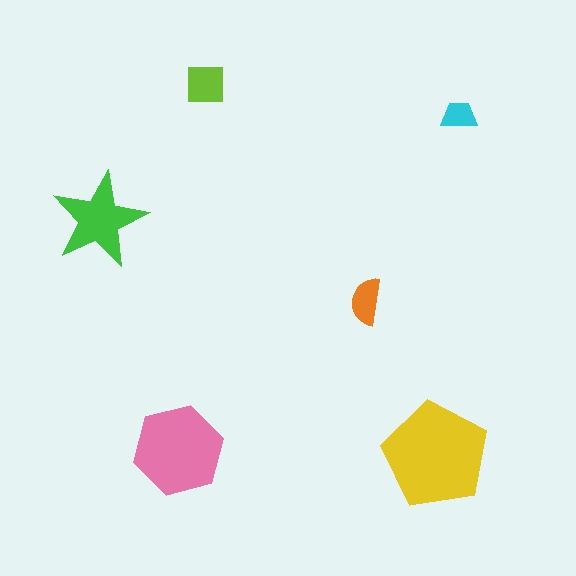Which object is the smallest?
The cyan trapezoid.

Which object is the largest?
The yellow pentagon.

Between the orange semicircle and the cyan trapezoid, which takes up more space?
The orange semicircle.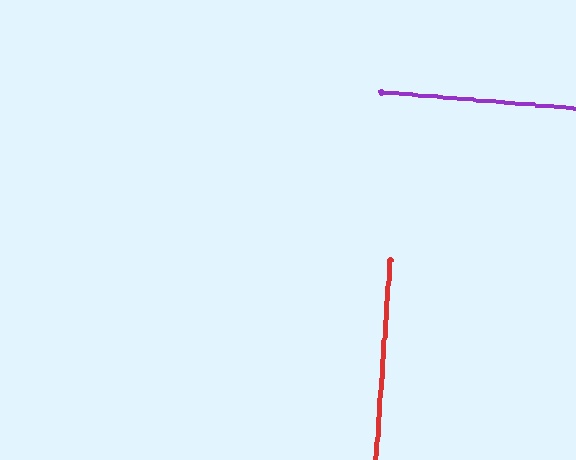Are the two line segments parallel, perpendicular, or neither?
Perpendicular — they meet at approximately 89°.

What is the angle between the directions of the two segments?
Approximately 89 degrees.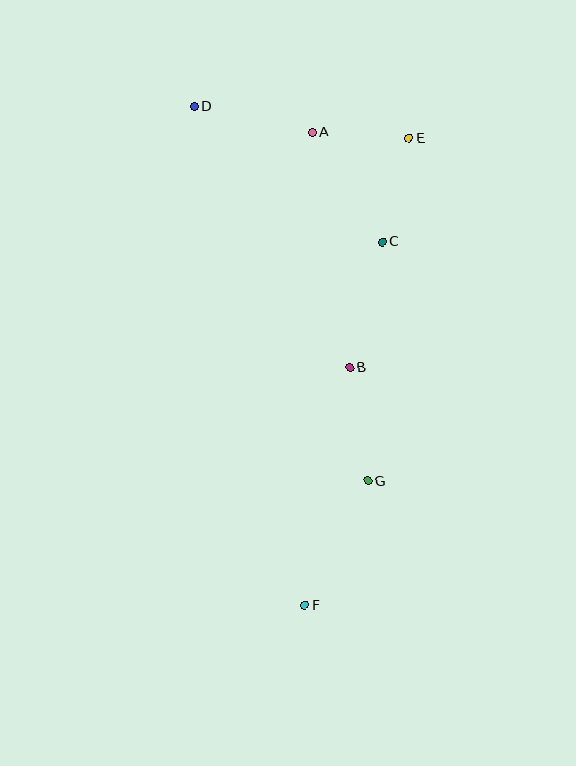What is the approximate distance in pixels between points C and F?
The distance between C and F is approximately 372 pixels.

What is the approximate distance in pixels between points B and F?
The distance between B and F is approximately 242 pixels.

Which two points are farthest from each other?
Points D and F are farthest from each other.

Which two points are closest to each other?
Points A and E are closest to each other.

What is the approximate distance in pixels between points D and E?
The distance between D and E is approximately 217 pixels.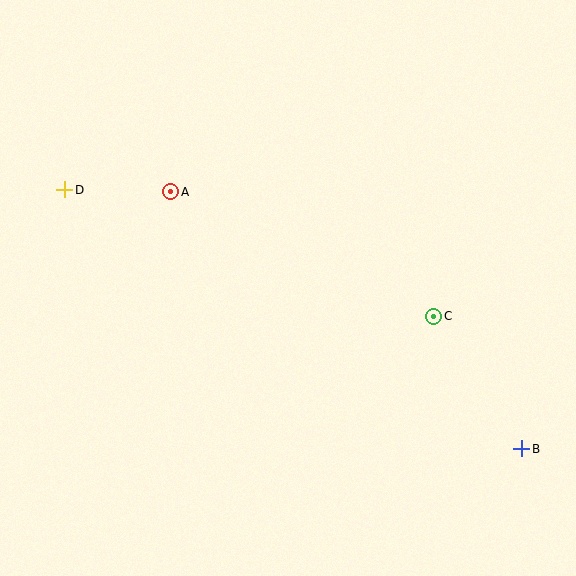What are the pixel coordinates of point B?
Point B is at (522, 449).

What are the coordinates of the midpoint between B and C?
The midpoint between B and C is at (478, 382).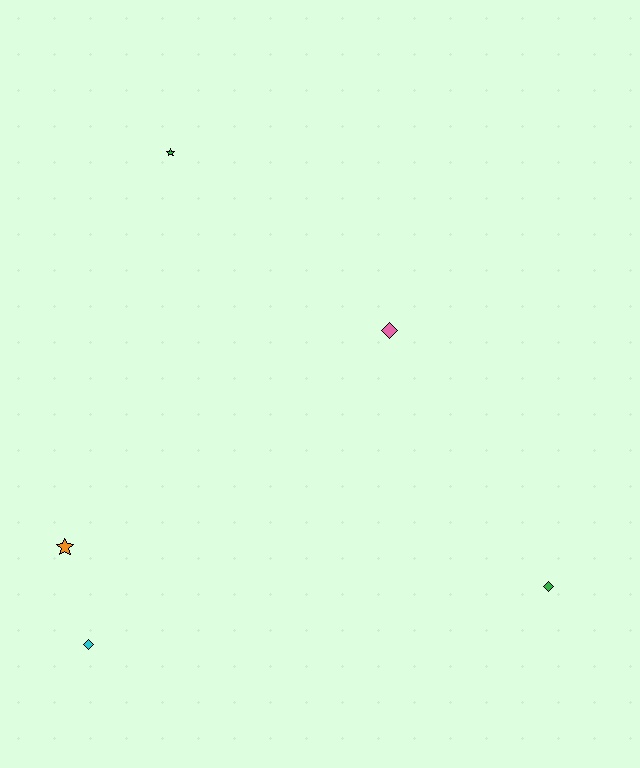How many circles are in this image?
There are no circles.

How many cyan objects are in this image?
There is 1 cyan object.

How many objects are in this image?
There are 5 objects.